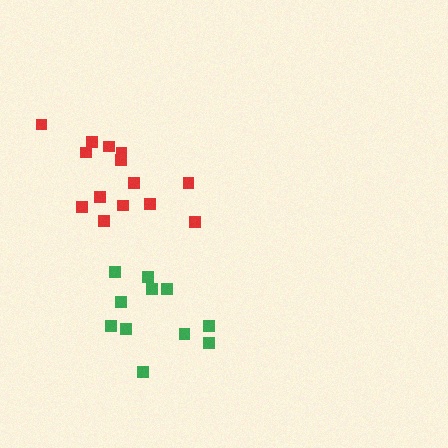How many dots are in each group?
Group 1: 11 dots, Group 2: 14 dots (25 total).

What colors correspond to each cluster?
The clusters are colored: green, red.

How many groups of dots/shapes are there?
There are 2 groups.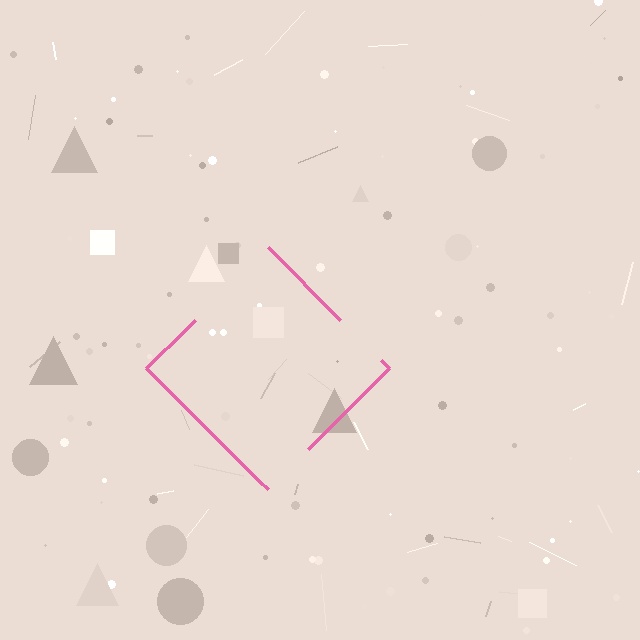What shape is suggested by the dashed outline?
The dashed outline suggests a diamond.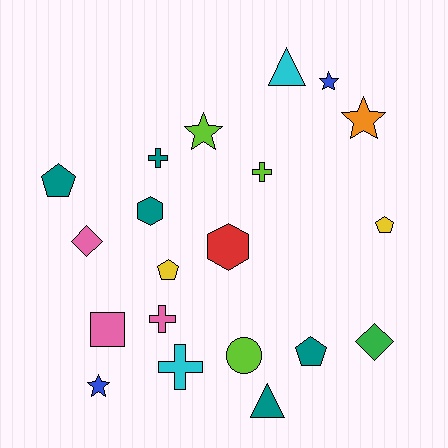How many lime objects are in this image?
There are 3 lime objects.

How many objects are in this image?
There are 20 objects.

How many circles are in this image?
There is 1 circle.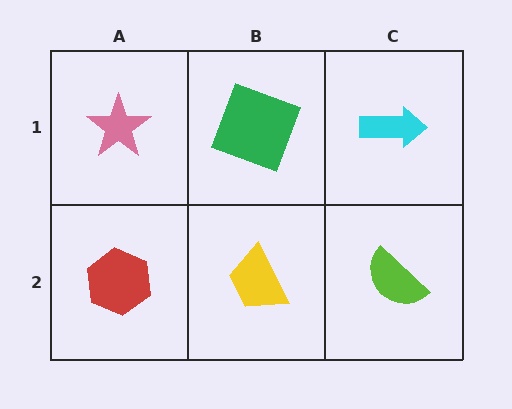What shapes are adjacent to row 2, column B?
A green square (row 1, column B), a red hexagon (row 2, column A), a lime semicircle (row 2, column C).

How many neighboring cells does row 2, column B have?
3.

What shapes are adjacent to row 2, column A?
A pink star (row 1, column A), a yellow trapezoid (row 2, column B).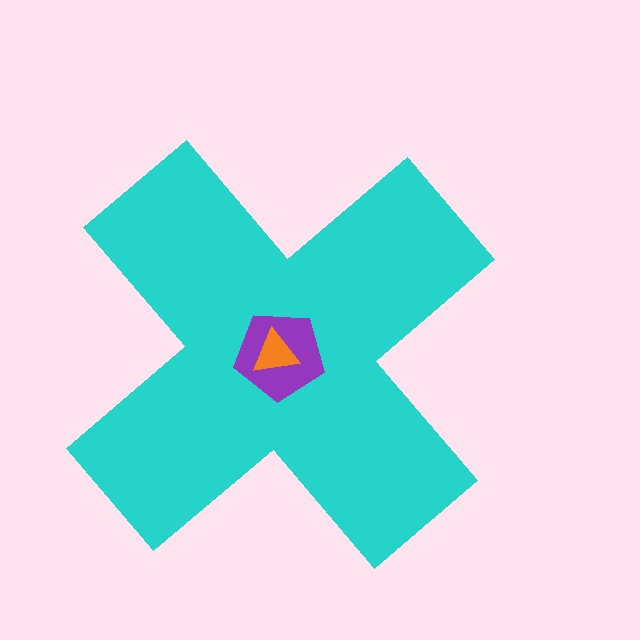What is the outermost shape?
The cyan cross.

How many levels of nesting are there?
3.